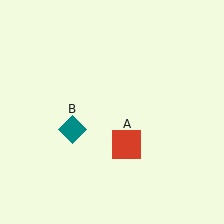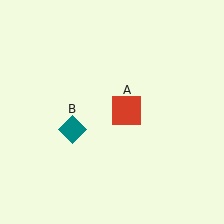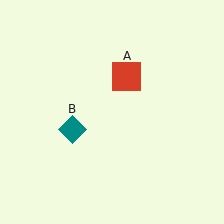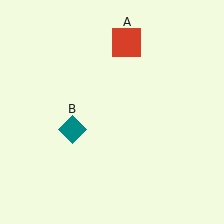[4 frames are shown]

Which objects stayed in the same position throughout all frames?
Teal diamond (object B) remained stationary.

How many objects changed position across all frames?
1 object changed position: red square (object A).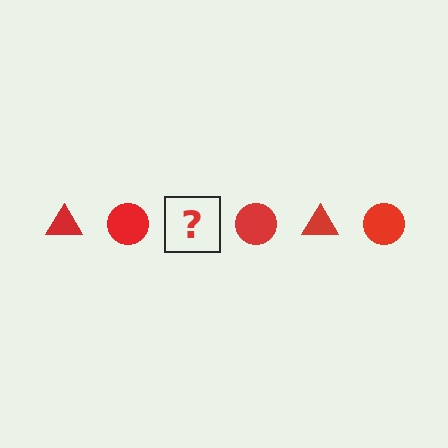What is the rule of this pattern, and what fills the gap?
The rule is that the pattern cycles through triangle, circle shapes in red. The gap should be filled with a red triangle.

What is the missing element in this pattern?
The missing element is a red triangle.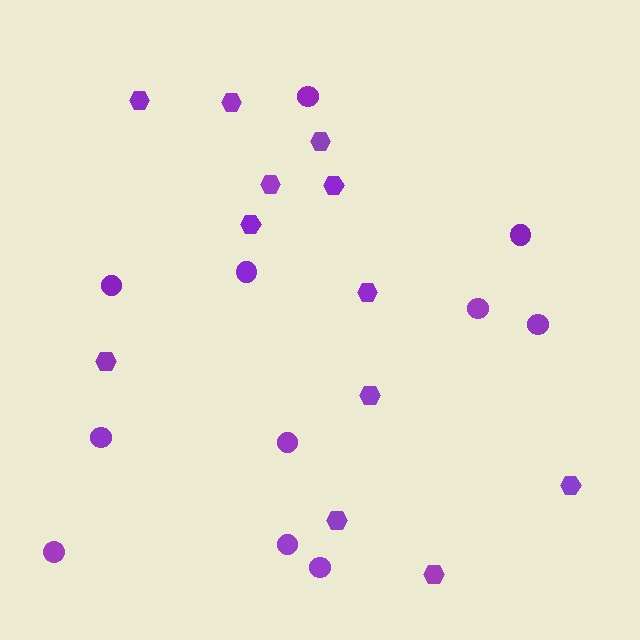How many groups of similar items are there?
There are 2 groups: one group of hexagons (12) and one group of circles (11).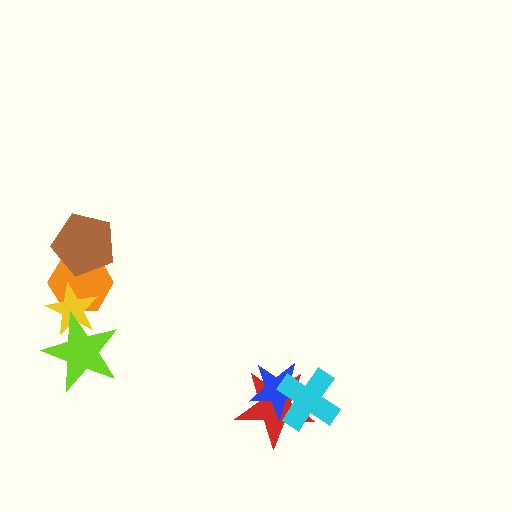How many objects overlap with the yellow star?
2 objects overlap with the yellow star.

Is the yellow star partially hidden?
Yes, it is partially covered by another shape.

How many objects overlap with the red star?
2 objects overlap with the red star.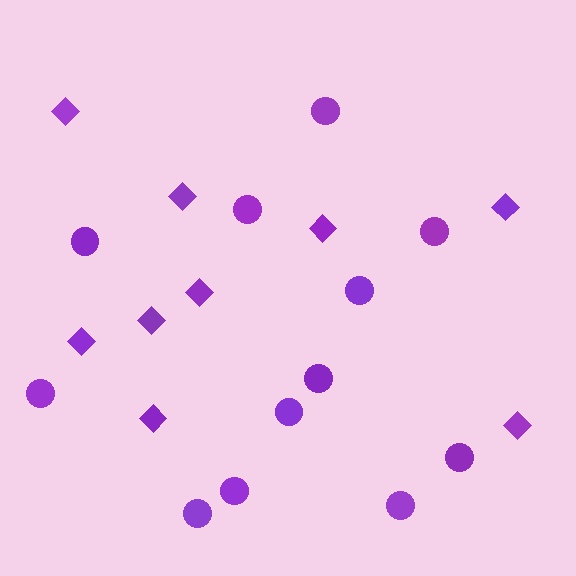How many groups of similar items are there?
There are 2 groups: one group of diamonds (9) and one group of circles (12).